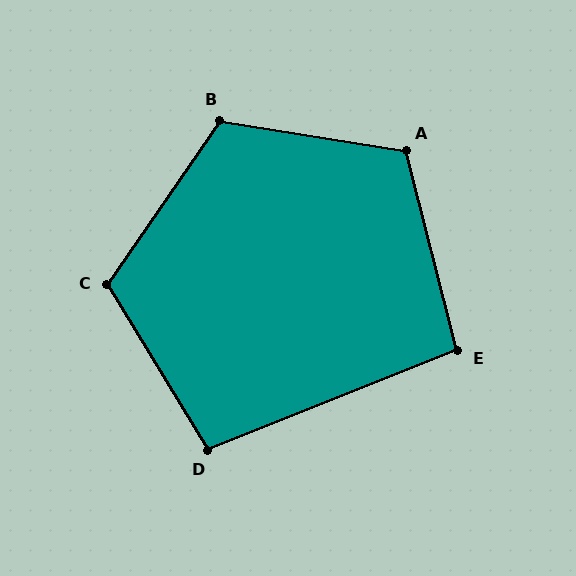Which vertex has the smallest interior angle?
E, at approximately 97 degrees.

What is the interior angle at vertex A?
Approximately 114 degrees (obtuse).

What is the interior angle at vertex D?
Approximately 100 degrees (obtuse).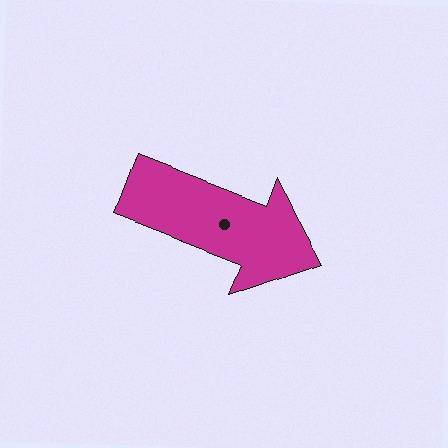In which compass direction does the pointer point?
East.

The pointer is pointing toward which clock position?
Roughly 4 o'clock.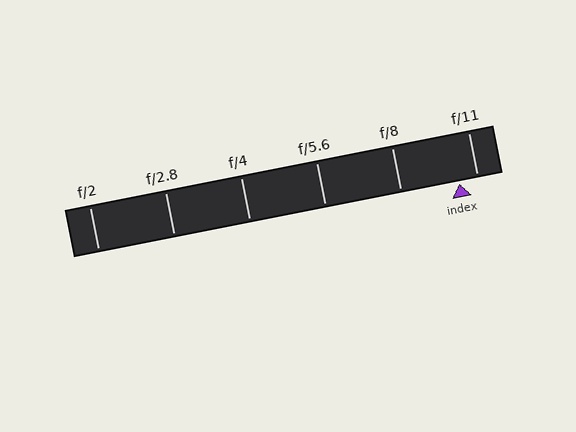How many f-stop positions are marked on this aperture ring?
There are 6 f-stop positions marked.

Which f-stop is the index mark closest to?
The index mark is closest to f/11.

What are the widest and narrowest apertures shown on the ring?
The widest aperture shown is f/2 and the narrowest is f/11.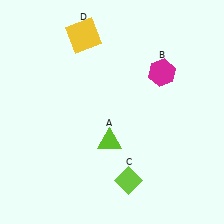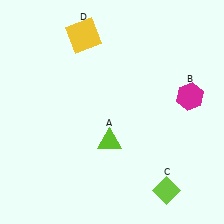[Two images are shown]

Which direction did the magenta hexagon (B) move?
The magenta hexagon (B) moved right.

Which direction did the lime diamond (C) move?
The lime diamond (C) moved right.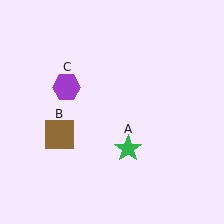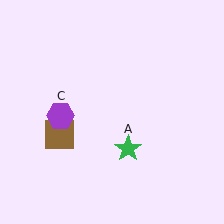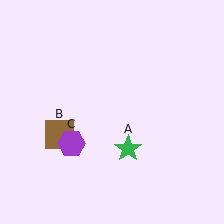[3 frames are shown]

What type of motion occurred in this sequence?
The purple hexagon (object C) rotated counterclockwise around the center of the scene.